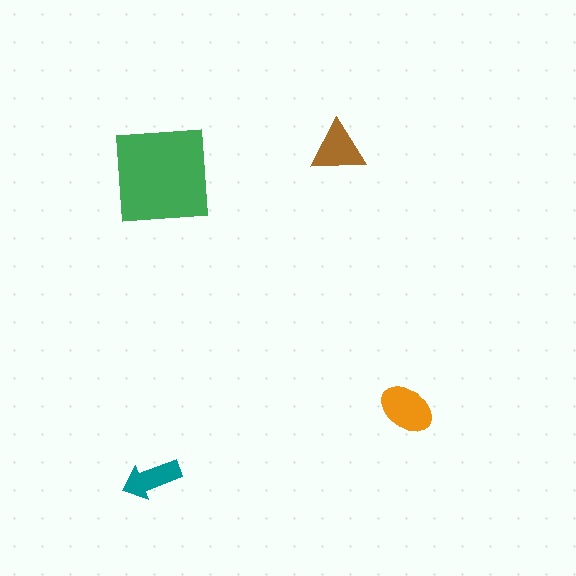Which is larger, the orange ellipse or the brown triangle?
The orange ellipse.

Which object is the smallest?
The teal arrow.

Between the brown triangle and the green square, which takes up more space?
The green square.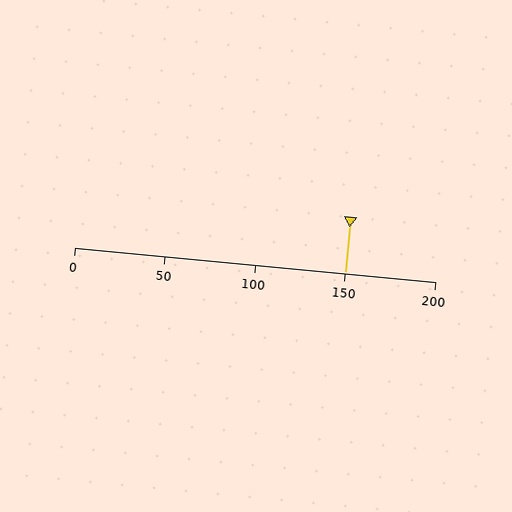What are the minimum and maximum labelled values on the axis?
The axis runs from 0 to 200.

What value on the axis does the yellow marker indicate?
The marker indicates approximately 150.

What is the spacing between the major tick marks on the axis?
The major ticks are spaced 50 apart.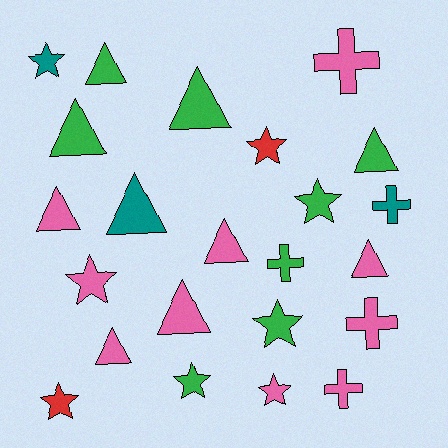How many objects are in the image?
There are 23 objects.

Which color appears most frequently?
Pink, with 10 objects.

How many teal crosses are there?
There is 1 teal cross.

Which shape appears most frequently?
Triangle, with 10 objects.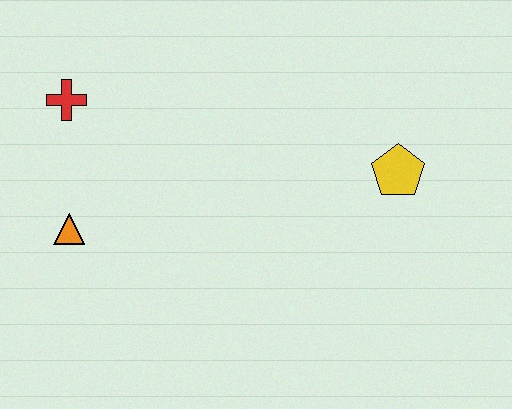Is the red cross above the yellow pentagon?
Yes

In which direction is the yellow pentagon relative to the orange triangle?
The yellow pentagon is to the right of the orange triangle.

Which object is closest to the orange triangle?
The red cross is closest to the orange triangle.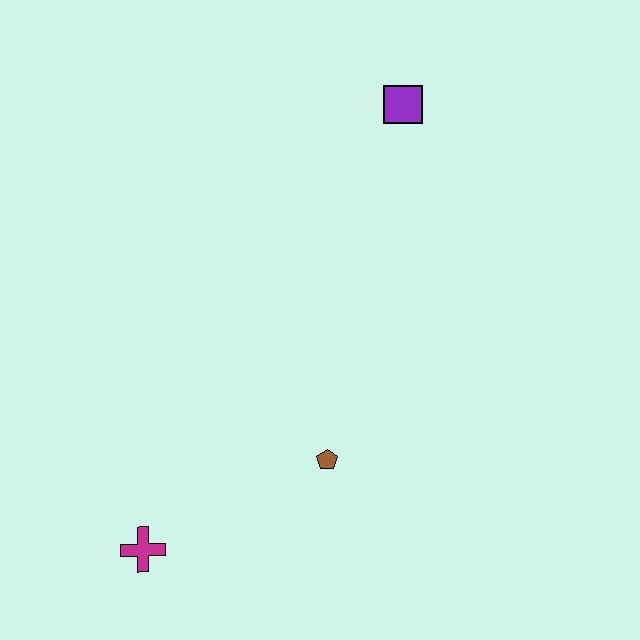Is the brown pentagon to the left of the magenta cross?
No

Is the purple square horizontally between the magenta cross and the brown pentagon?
No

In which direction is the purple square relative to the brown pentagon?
The purple square is above the brown pentagon.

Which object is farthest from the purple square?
The magenta cross is farthest from the purple square.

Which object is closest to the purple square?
The brown pentagon is closest to the purple square.